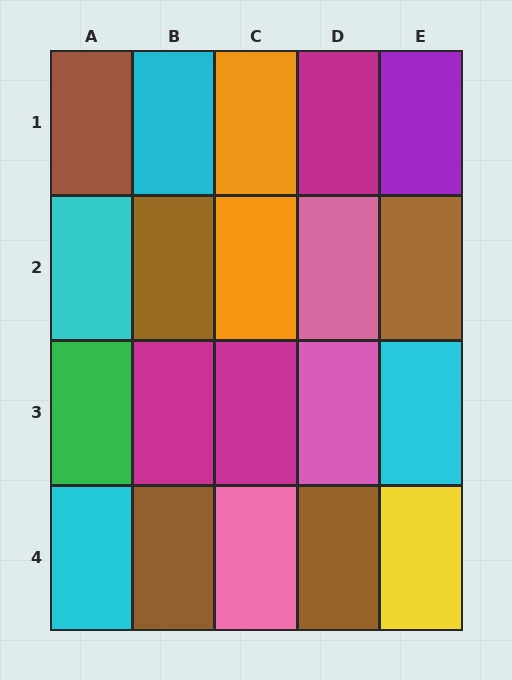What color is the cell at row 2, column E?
Brown.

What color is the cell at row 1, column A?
Brown.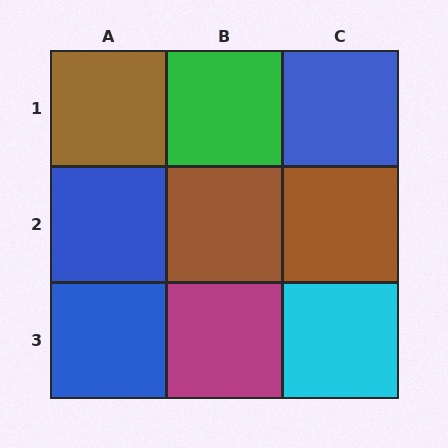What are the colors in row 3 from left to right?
Blue, magenta, cyan.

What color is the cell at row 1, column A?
Brown.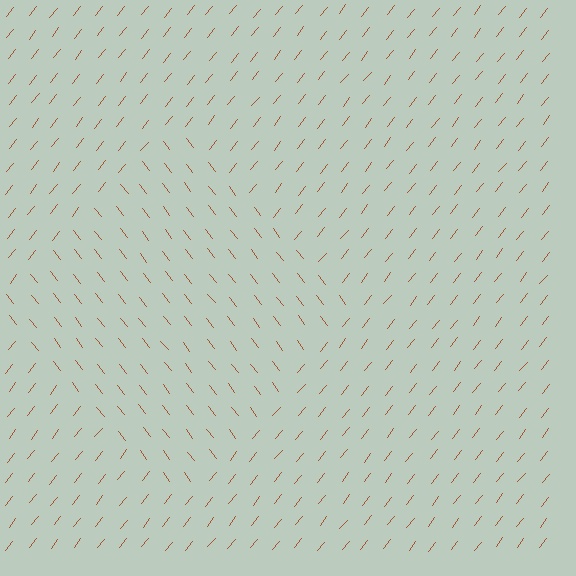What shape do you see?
I see a diamond.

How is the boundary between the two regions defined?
The boundary is defined purely by a change in line orientation (approximately 76 degrees difference). All lines are the same color and thickness.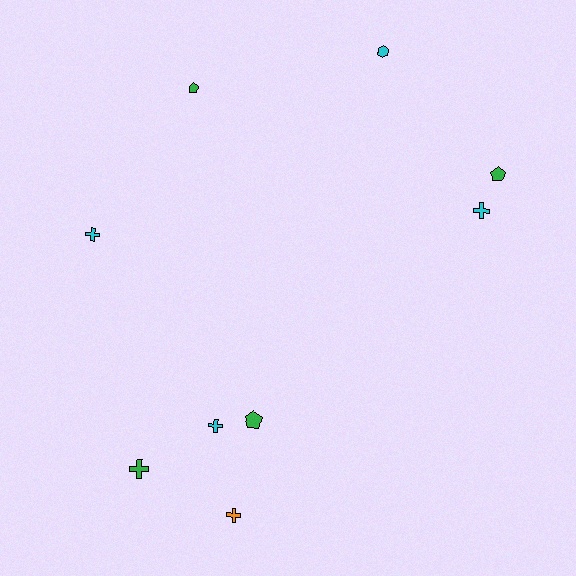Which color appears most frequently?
Green, with 4 objects.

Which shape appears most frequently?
Cross, with 5 objects.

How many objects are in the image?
There are 9 objects.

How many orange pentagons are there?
There are no orange pentagons.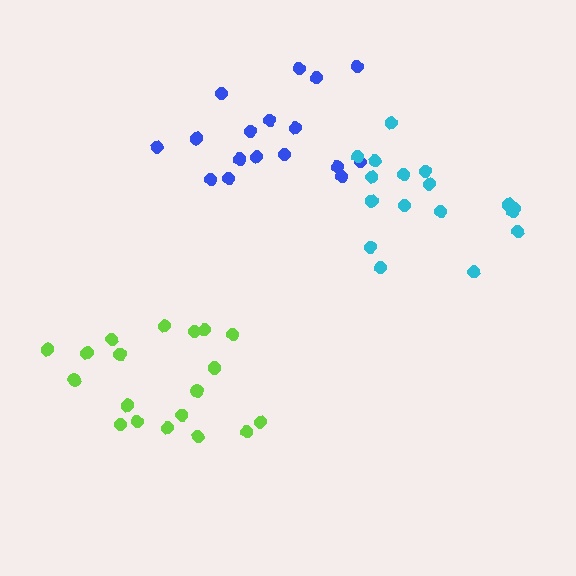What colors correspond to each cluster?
The clusters are colored: lime, blue, cyan.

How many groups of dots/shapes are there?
There are 3 groups.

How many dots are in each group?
Group 1: 19 dots, Group 2: 17 dots, Group 3: 17 dots (53 total).